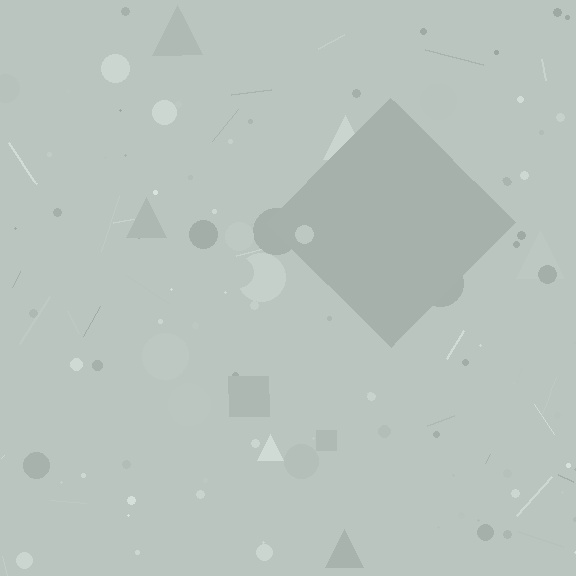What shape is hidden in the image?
A diamond is hidden in the image.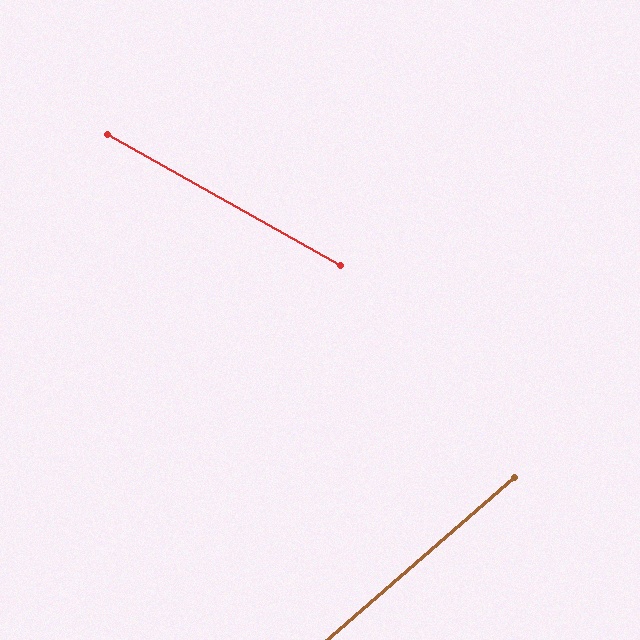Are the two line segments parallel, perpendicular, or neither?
Neither parallel nor perpendicular — they differ by about 70°.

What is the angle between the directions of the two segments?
Approximately 70 degrees.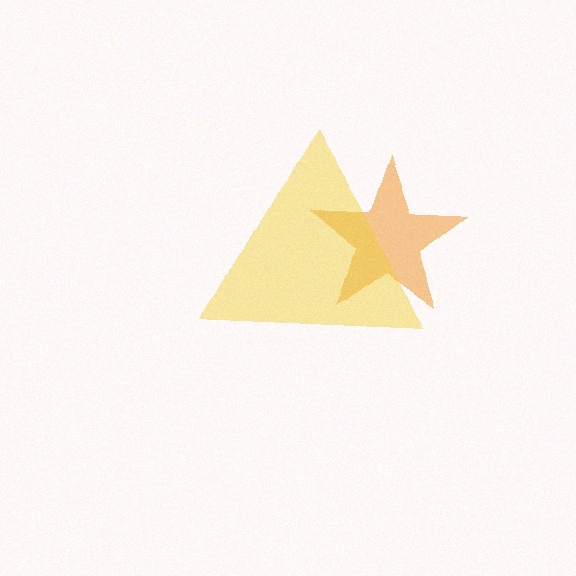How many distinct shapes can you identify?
There are 2 distinct shapes: an orange star, a yellow triangle.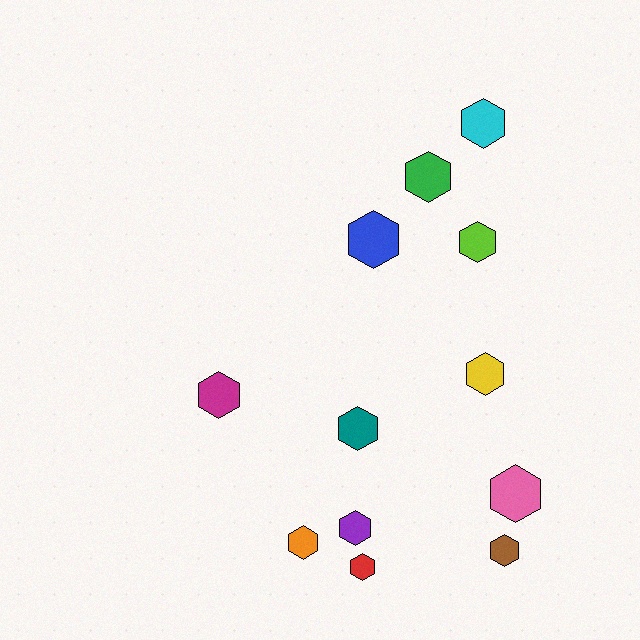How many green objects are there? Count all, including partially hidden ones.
There is 1 green object.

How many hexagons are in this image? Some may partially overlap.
There are 12 hexagons.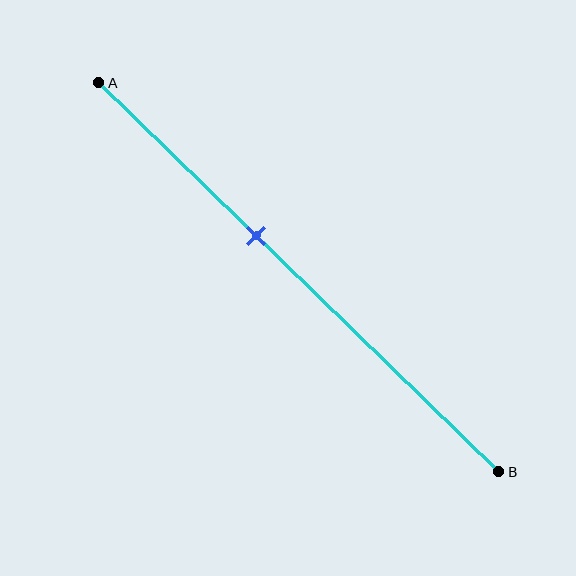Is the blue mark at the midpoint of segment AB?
No, the mark is at about 40% from A, not at the 50% midpoint.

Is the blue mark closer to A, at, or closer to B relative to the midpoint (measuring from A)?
The blue mark is closer to point A than the midpoint of segment AB.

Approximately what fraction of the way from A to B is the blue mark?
The blue mark is approximately 40% of the way from A to B.